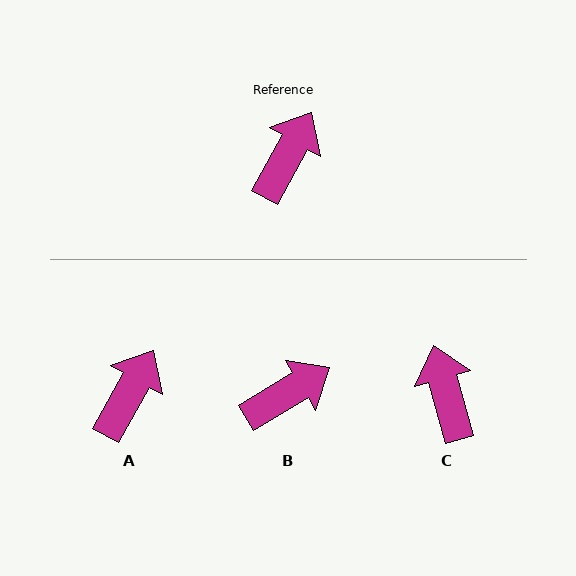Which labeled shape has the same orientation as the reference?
A.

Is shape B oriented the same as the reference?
No, it is off by about 30 degrees.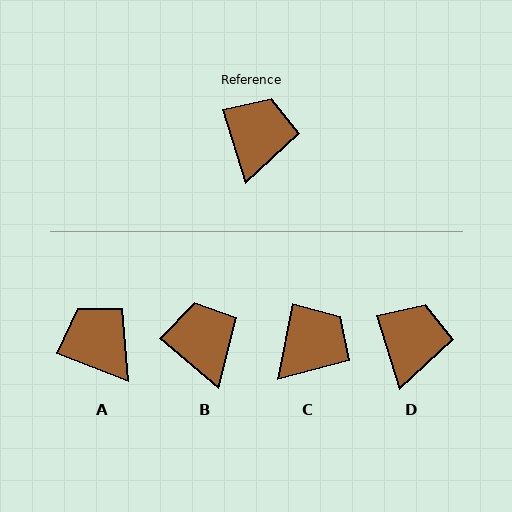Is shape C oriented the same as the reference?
No, it is off by about 28 degrees.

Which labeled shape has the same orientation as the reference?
D.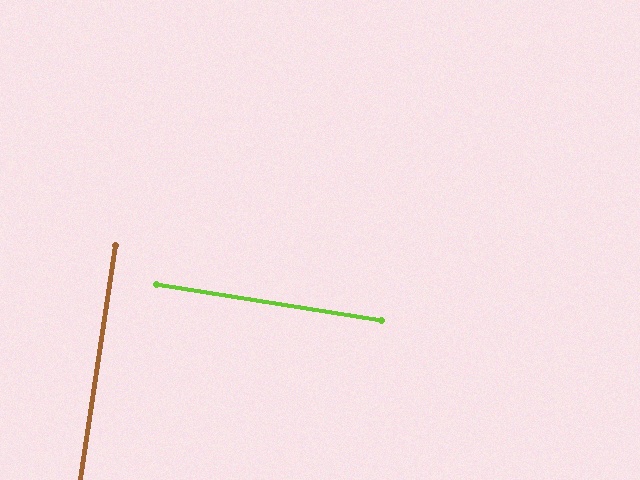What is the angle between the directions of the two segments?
Approximately 89 degrees.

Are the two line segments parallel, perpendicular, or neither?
Perpendicular — they meet at approximately 89°.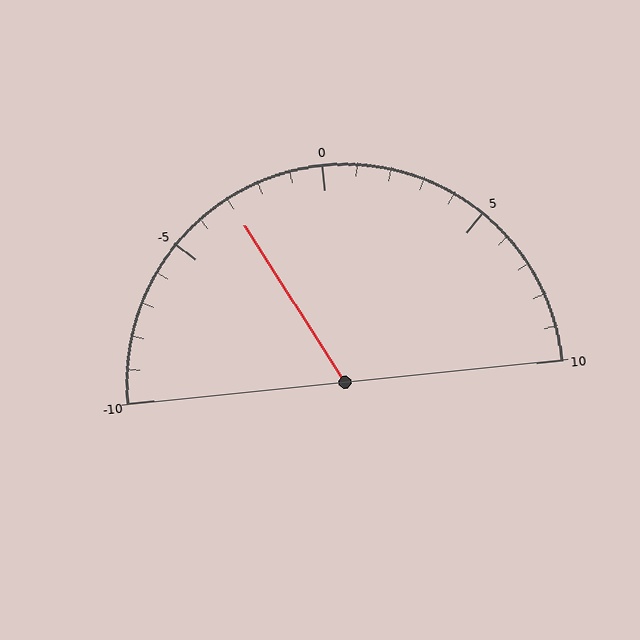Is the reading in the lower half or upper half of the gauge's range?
The reading is in the lower half of the range (-10 to 10).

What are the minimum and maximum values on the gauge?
The gauge ranges from -10 to 10.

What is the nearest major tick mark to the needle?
The nearest major tick mark is -5.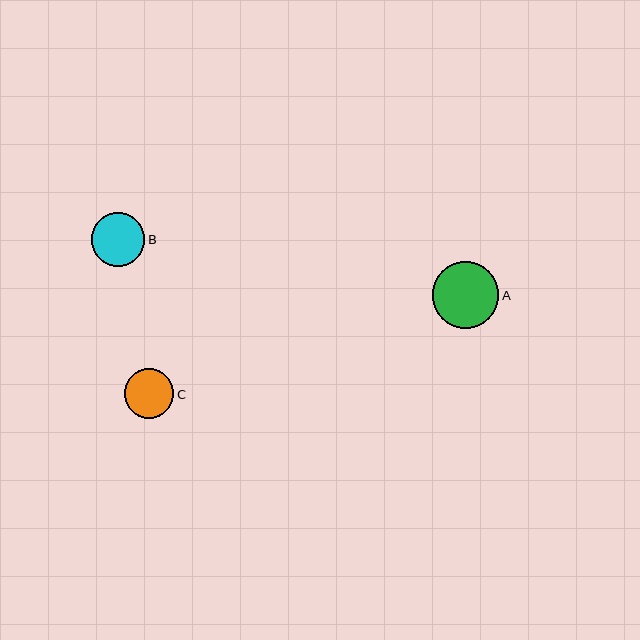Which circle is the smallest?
Circle C is the smallest with a size of approximately 50 pixels.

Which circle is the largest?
Circle A is the largest with a size of approximately 67 pixels.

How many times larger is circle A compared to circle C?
Circle A is approximately 1.3 times the size of circle C.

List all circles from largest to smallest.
From largest to smallest: A, B, C.